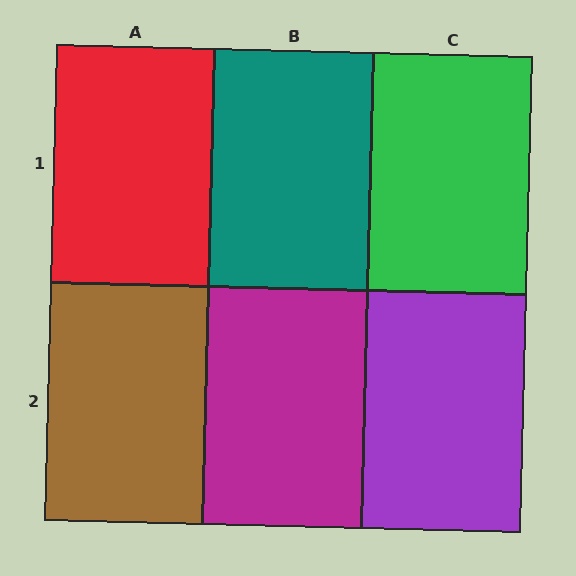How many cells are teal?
1 cell is teal.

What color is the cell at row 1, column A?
Red.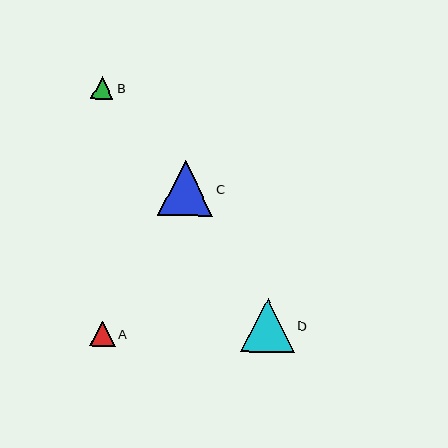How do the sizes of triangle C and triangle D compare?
Triangle C and triangle D are approximately the same size.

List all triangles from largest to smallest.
From largest to smallest: C, D, A, B.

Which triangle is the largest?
Triangle C is the largest with a size of approximately 55 pixels.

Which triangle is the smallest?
Triangle B is the smallest with a size of approximately 23 pixels.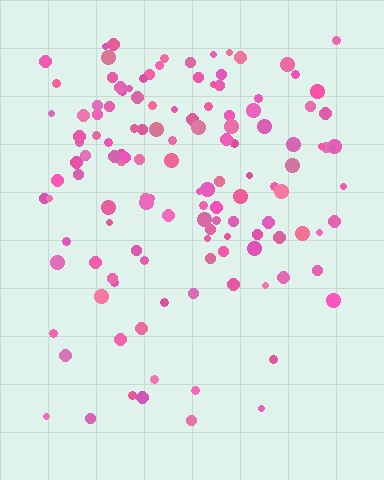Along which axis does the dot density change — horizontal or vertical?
Vertical.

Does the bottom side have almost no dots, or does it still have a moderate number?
Still a moderate number, just noticeably fewer than the top.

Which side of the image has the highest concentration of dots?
The top.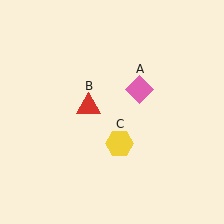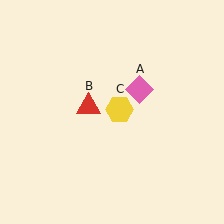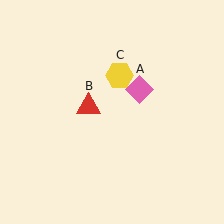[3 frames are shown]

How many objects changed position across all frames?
1 object changed position: yellow hexagon (object C).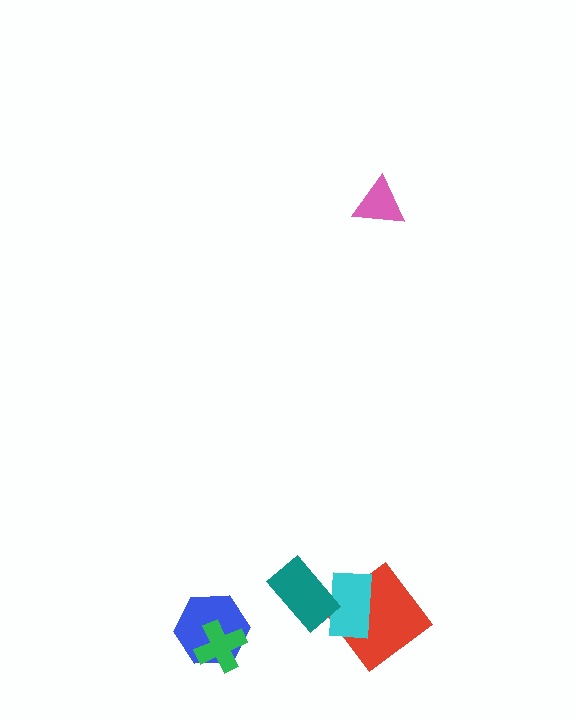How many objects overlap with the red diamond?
1 object overlaps with the red diamond.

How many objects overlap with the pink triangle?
0 objects overlap with the pink triangle.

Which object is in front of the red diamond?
The cyan rectangle is in front of the red diamond.